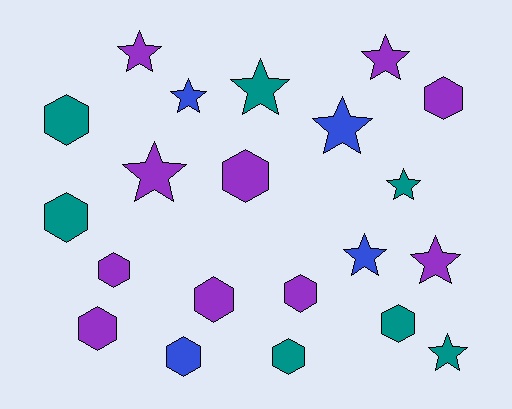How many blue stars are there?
There are 3 blue stars.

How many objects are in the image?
There are 21 objects.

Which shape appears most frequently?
Hexagon, with 11 objects.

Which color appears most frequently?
Purple, with 10 objects.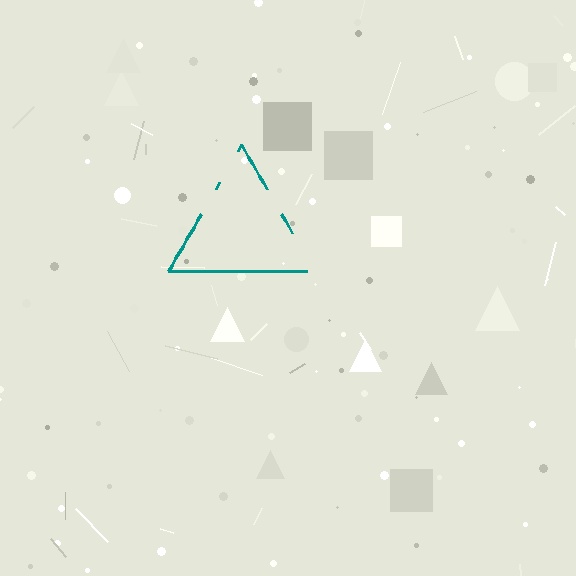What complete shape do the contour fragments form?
The contour fragments form a triangle.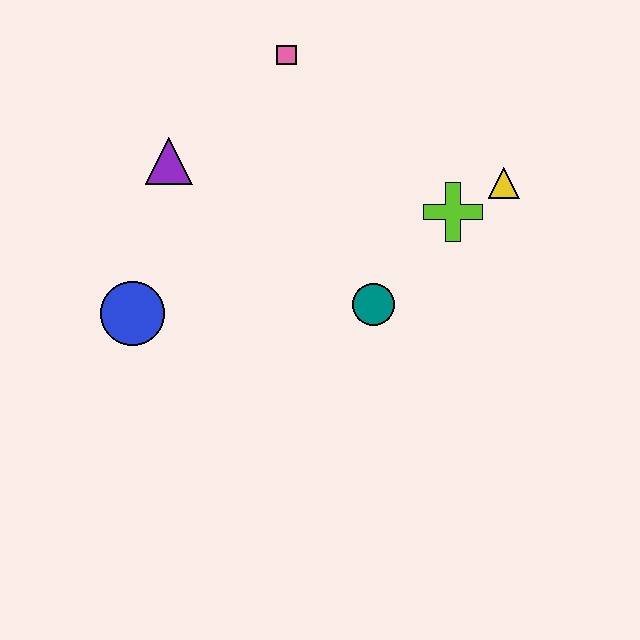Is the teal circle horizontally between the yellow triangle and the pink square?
Yes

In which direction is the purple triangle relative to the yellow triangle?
The purple triangle is to the left of the yellow triangle.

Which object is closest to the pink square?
The purple triangle is closest to the pink square.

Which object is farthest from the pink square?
The blue circle is farthest from the pink square.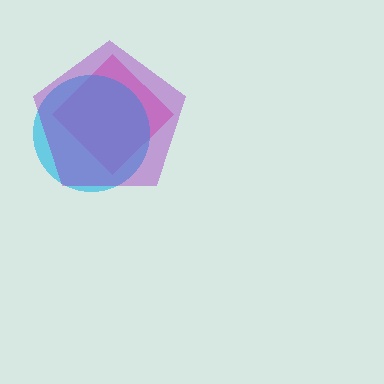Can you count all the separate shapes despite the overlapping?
Yes, there are 3 separate shapes.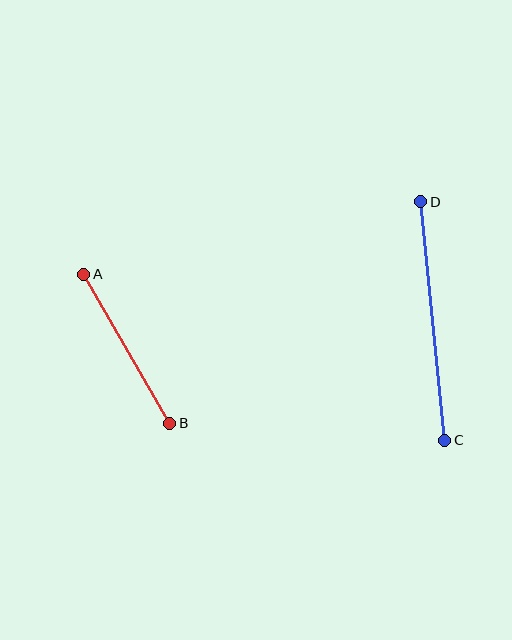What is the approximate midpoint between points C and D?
The midpoint is at approximately (433, 321) pixels.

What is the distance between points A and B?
The distance is approximately 172 pixels.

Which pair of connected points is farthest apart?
Points C and D are farthest apart.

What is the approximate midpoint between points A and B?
The midpoint is at approximately (127, 349) pixels.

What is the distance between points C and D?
The distance is approximately 240 pixels.